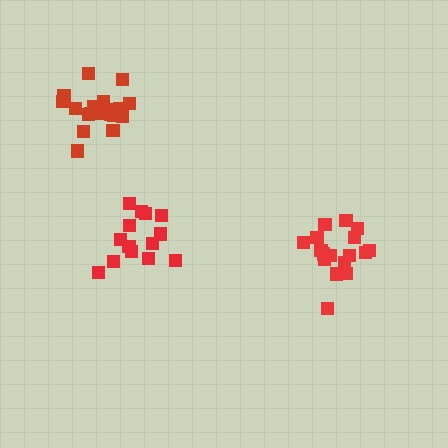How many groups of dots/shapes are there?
There are 3 groups.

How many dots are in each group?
Group 1: 20 dots, Group 2: 14 dots, Group 3: 18 dots (52 total).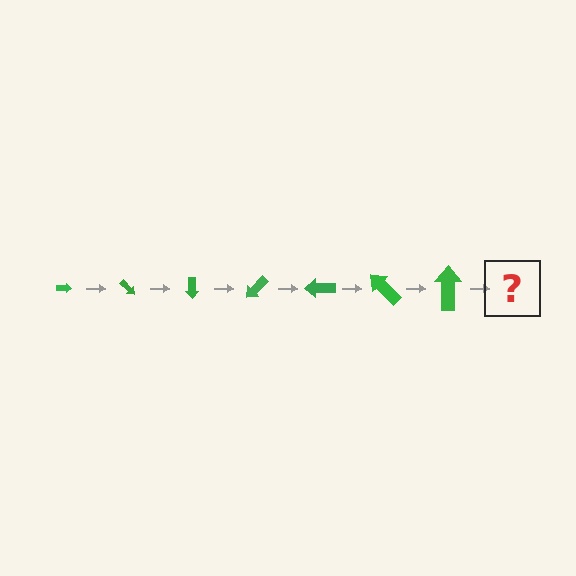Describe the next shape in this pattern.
It should be an arrow, larger than the previous one and rotated 315 degrees from the start.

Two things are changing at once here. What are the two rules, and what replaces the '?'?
The two rules are that the arrow grows larger each step and it rotates 45 degrees each step. The '?' should be an arrow, larger than the previous one and rotated 315 degrees from the start.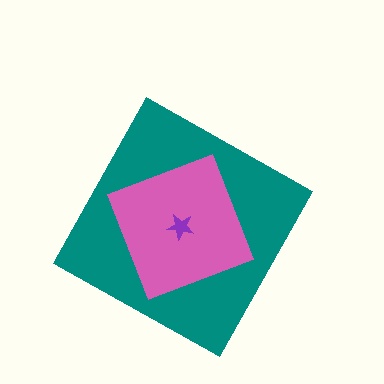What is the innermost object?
The purple star.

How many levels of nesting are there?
3.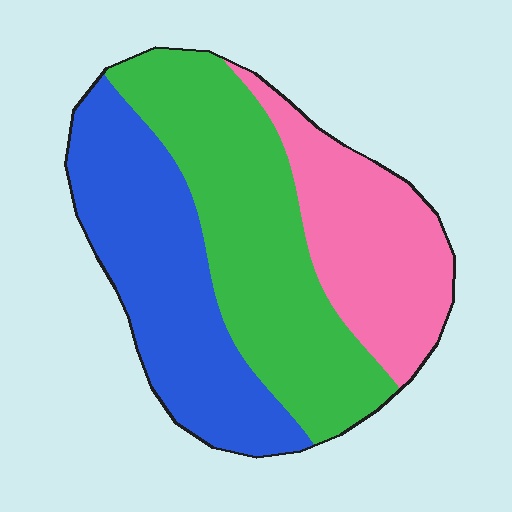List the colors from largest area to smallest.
From largest to smallest: green, blue, pink.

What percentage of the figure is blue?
Blue covers 34% of the figure.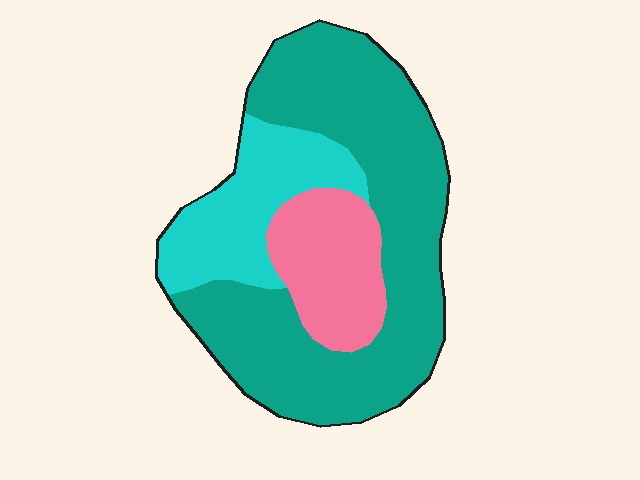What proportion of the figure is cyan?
Cyan covers 21% of the figure.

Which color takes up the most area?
Teal, at roughly 60%.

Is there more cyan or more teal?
Teal.